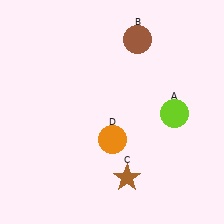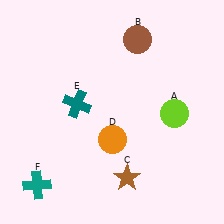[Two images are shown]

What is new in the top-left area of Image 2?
A teal cross (E) was added in the top-left area of Image 2.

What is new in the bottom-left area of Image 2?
A teal cross (F) was added in the bottom-left area of Image 2.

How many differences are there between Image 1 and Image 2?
There are 2 differences between the two images.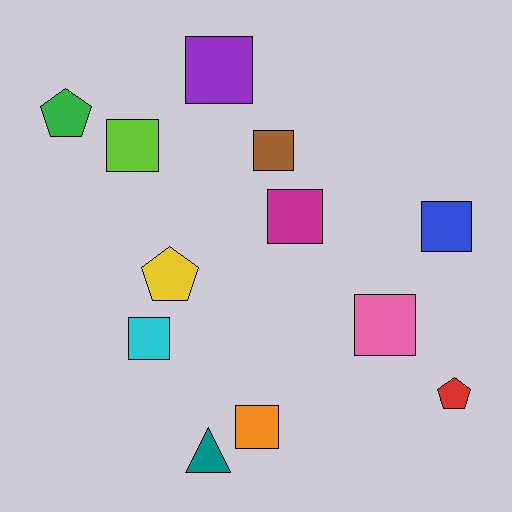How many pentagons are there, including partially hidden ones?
There are 3 pentagons.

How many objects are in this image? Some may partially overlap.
There are 12 objects.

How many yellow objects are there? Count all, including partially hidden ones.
There is 1 yellow object.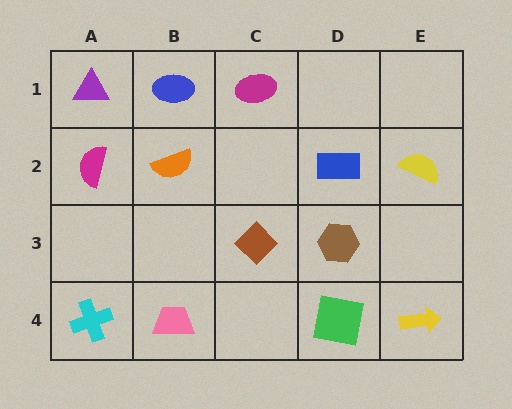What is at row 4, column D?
A green square.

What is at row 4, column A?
A cyan cross.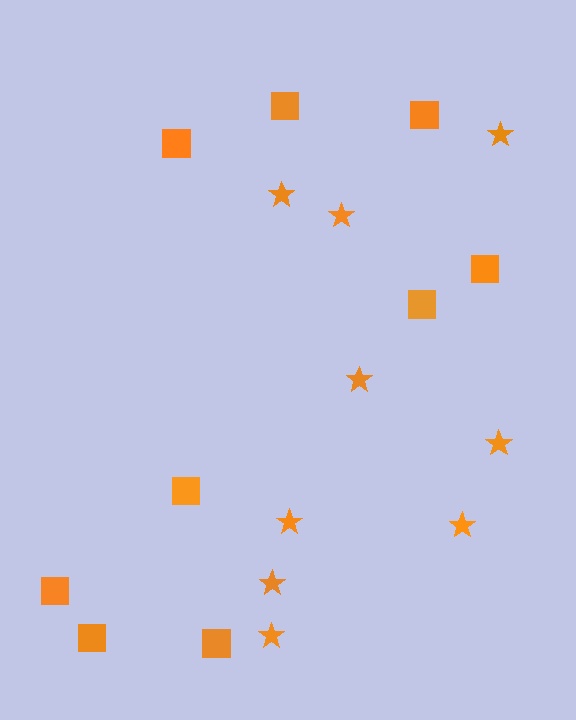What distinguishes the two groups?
There are 2 groups: one group of stars (9) and one group of squares (9).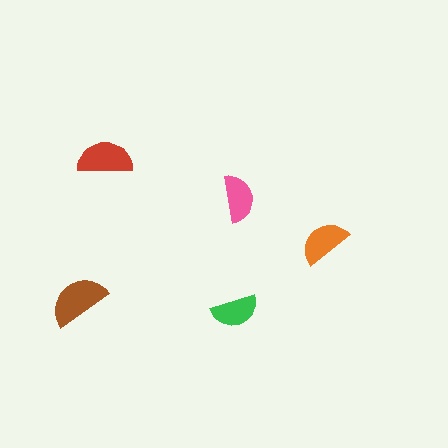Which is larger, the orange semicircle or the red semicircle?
The red one.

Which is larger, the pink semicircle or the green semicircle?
The pink one.